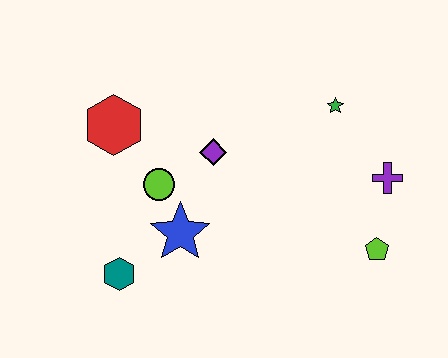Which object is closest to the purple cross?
The lime pentagon is closest to the purple cross.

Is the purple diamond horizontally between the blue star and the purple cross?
Yes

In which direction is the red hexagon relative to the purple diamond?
The red hexagon is to the left of the purple diamond.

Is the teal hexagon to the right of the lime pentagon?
No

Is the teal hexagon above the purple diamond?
No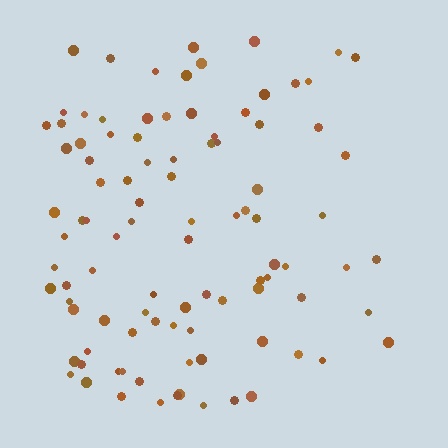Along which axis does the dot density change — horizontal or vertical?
Horizontal.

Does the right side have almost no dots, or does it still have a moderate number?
Still a moderate number, just noticeably fewer than the left.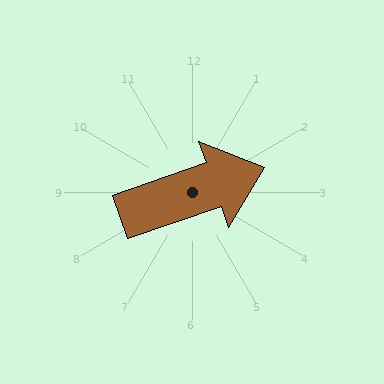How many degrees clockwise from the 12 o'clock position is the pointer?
Approximately 71 degrees.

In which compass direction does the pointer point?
East.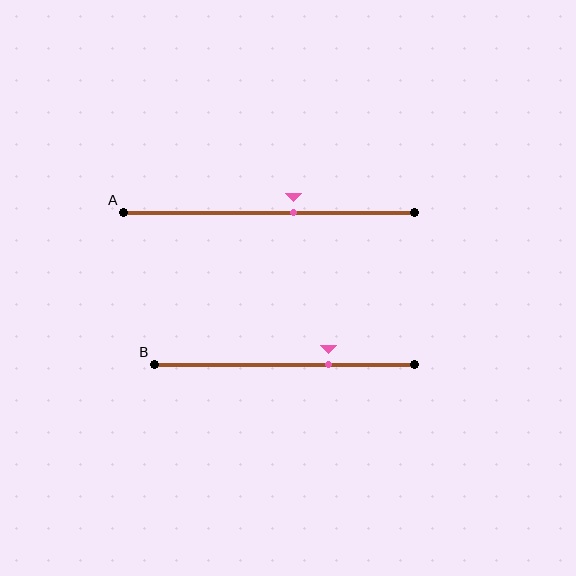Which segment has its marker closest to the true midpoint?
Segment A has its marker closest to the true midpoint.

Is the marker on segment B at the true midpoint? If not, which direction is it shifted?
No, the marker on segment B is shifted to the right by about 17% of the segment length.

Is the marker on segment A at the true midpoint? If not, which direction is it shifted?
No, the marker on segment A is shifted to the right by about 9% of the segment length.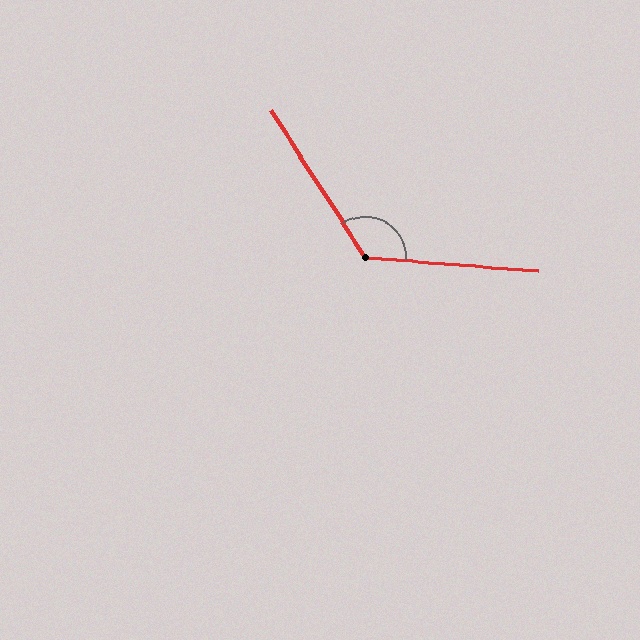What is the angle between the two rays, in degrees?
Approximately 127 degrees.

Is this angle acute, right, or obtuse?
It is obtuse.